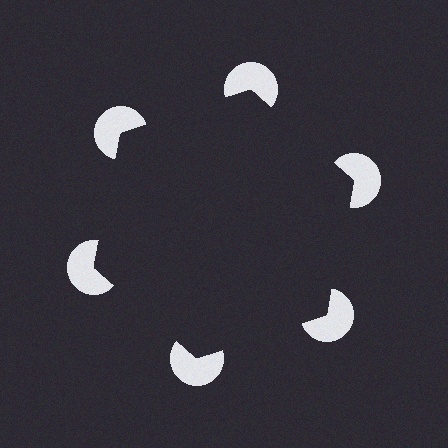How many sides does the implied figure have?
6 sides.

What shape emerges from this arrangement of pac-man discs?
An illusory hexagon — its edges are inferred from the aligned wedge cuts in the pac-man discs, not physically drawn.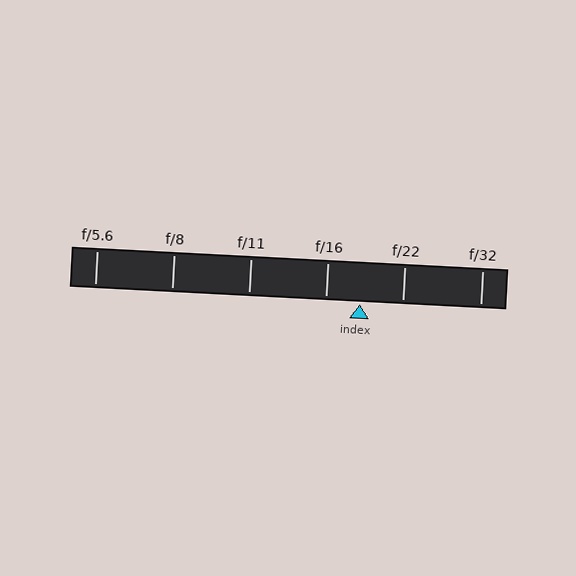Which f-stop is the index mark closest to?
The index mark is closest to f/16.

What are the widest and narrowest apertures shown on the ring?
The widest aperture shown is f/5.6 and the narrowest is f/32.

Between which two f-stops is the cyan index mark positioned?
The index mark is between f/16 and f/22.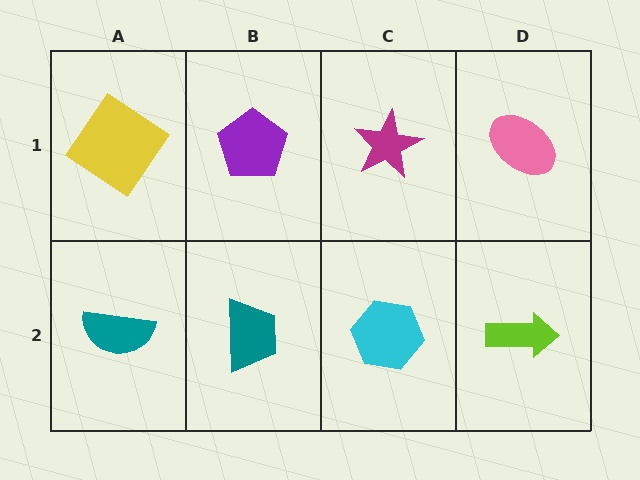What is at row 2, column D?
A lime arrow.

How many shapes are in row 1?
4 shapes.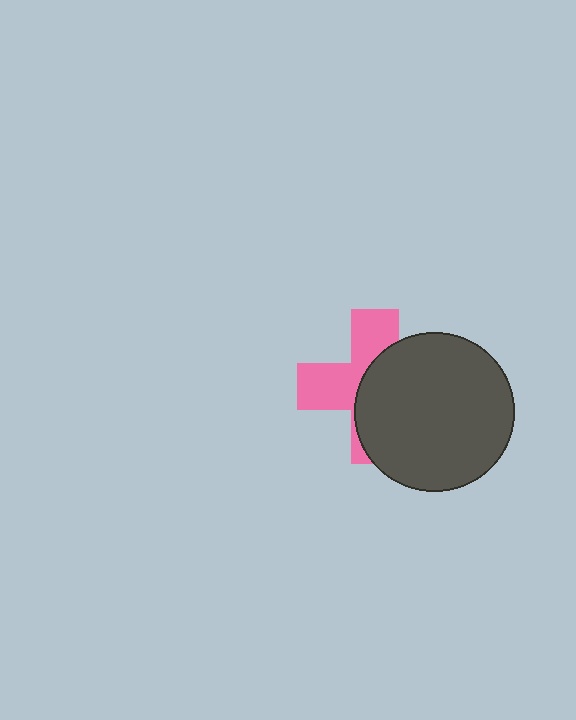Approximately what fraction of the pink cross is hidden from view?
Roughly 56% of the pink cross is hidden behind the dark gray circle.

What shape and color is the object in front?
The object in front is a dark gray circle.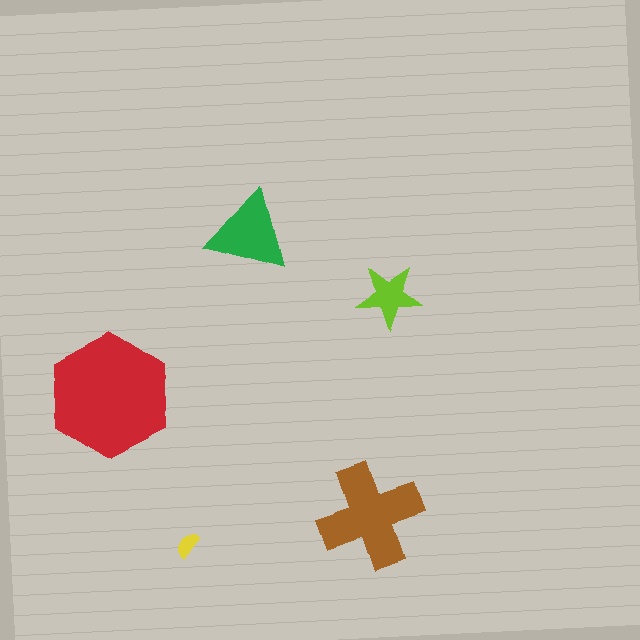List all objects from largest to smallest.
The red hexagon, the brown cross, the green triangle, the lime star, the yellow semicircle.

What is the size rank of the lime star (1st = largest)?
4th.